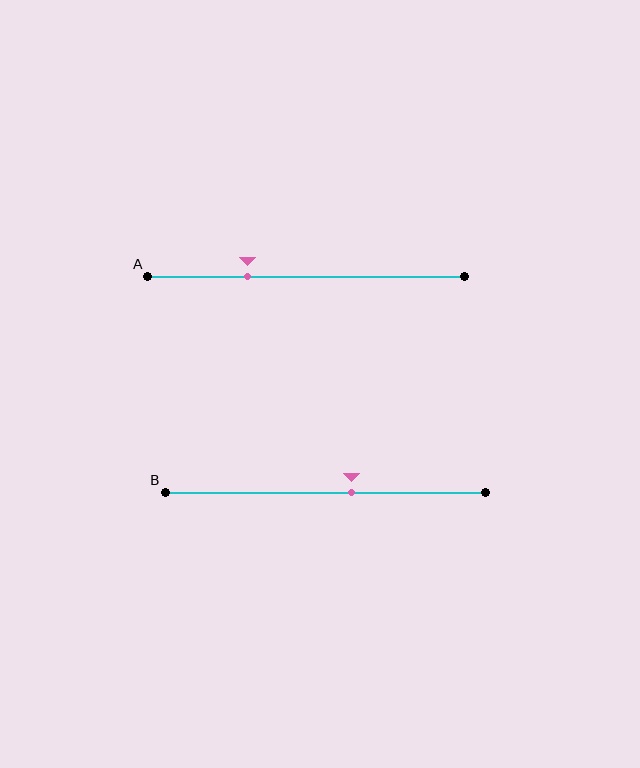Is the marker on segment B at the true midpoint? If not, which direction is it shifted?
No, the marker on segment B is shifted to the right by about 8% of the segment length.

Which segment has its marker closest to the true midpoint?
Segment B has its marker closest to the true midpoint.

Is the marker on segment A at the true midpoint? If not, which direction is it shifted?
No, the marker on segment A is shifted to the left by about 18% of the segment length.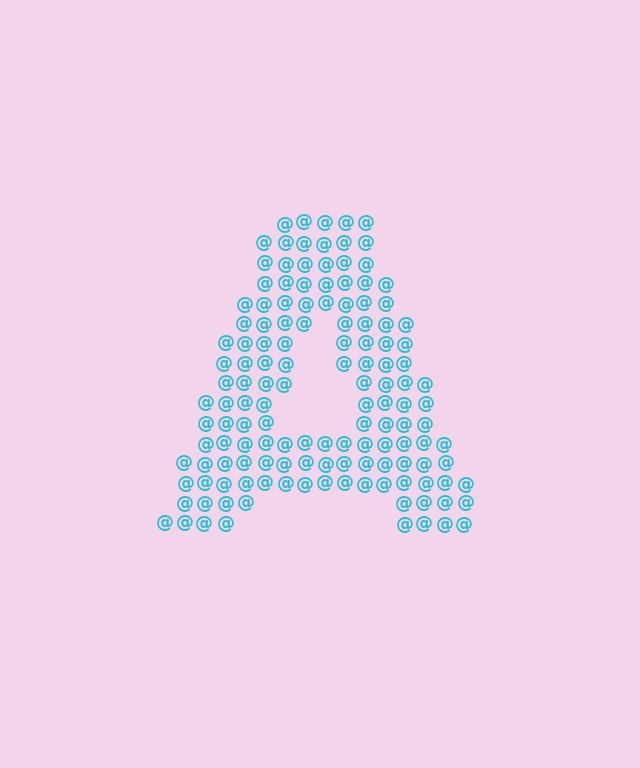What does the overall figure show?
The overall figure shows the letter A.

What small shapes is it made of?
It is made of small at signs.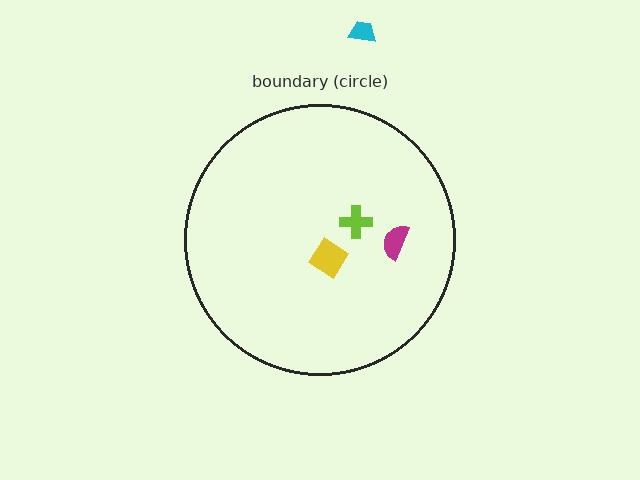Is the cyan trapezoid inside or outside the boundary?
Outside.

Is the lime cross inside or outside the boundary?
Inside.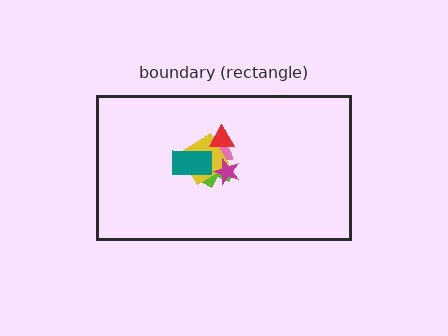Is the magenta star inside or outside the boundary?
Inside.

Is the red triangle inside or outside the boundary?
Inside.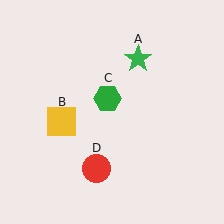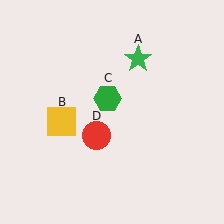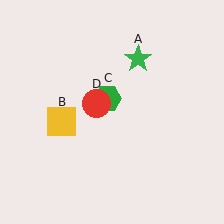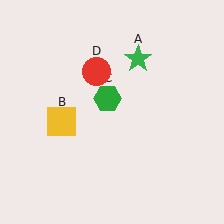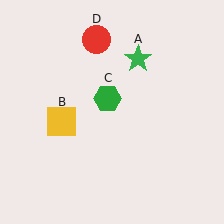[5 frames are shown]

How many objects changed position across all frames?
1 object changed position: red circle (object D).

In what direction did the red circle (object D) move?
The red circle (object D) moved up.